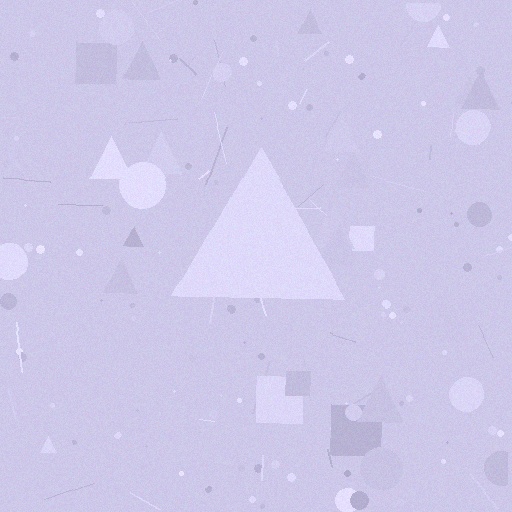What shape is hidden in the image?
A triangle is hidden in the image.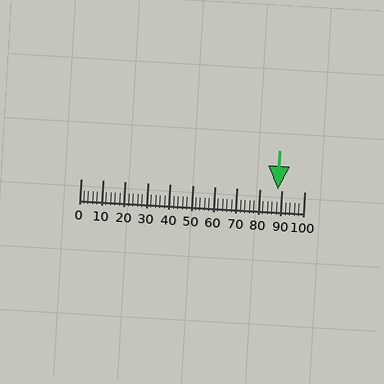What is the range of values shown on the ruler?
The ruler shows values from 0 to 100.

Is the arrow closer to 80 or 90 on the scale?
The arrow is closer to 90.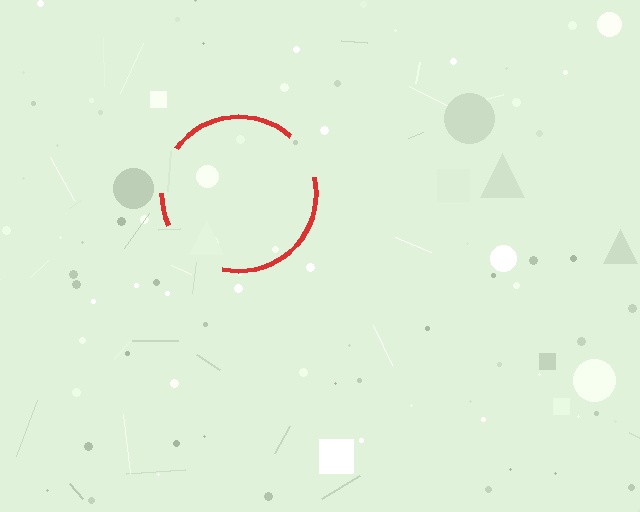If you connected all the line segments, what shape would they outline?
They would outline a circle.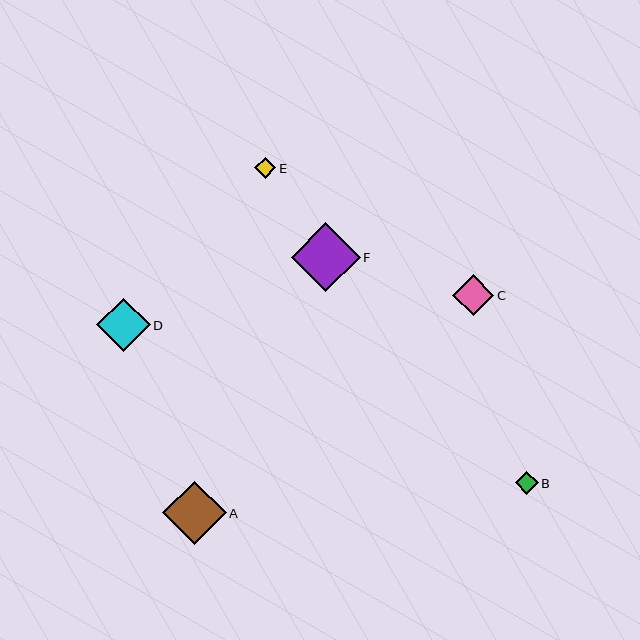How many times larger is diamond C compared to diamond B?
Diamond C is approximately 1.8 times the size of diamond B.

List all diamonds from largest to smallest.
From largest to smallest: F, A, D, C, B, E.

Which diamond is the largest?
Diamond F is the largest with a size of approximately 69 pixels.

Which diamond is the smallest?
Diamond E is the smallest with a size of approximately 21 pixels.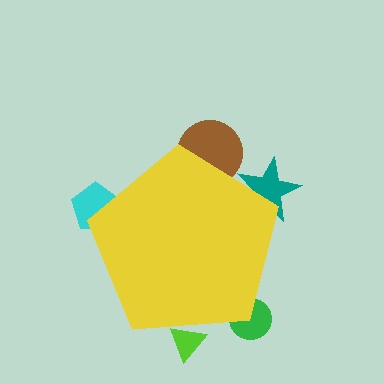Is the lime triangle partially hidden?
Yes, the lime triangle is partially hidden behind the yellow pentagon.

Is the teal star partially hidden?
Yes, the teal star is partially hidden behind the yellow pentagon.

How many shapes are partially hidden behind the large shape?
5 shapes are partially hidden.